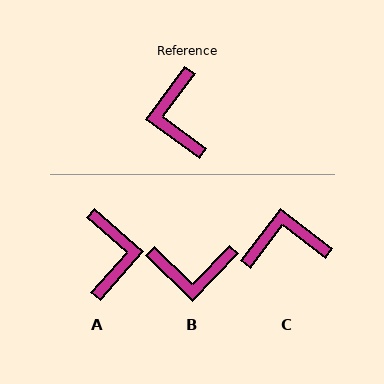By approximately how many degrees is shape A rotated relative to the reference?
Approximately 175 degrees counter-clockwise.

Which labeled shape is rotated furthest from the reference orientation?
A, about 175 degrees away.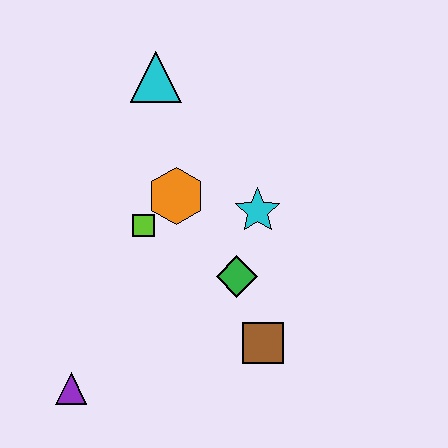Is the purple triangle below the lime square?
Yes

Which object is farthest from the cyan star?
The purple triangle is farthest from the cyan star.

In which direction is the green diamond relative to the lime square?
The green diamond is to the right of the lime square.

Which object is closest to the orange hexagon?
The lime square is closest to the orange hexagon.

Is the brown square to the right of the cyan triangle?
Yes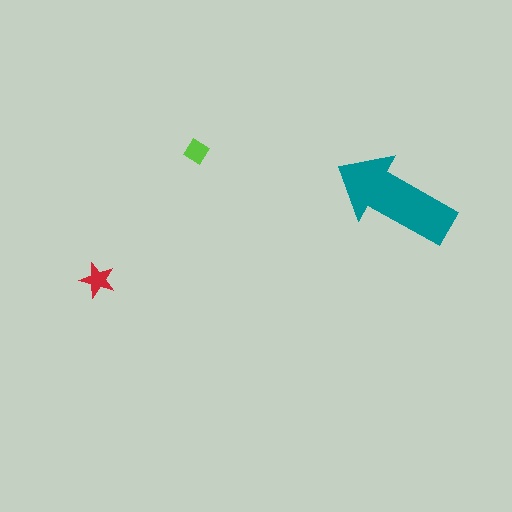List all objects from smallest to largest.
The lime diamond, the red star, the teal arrow.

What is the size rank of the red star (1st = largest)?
2nd.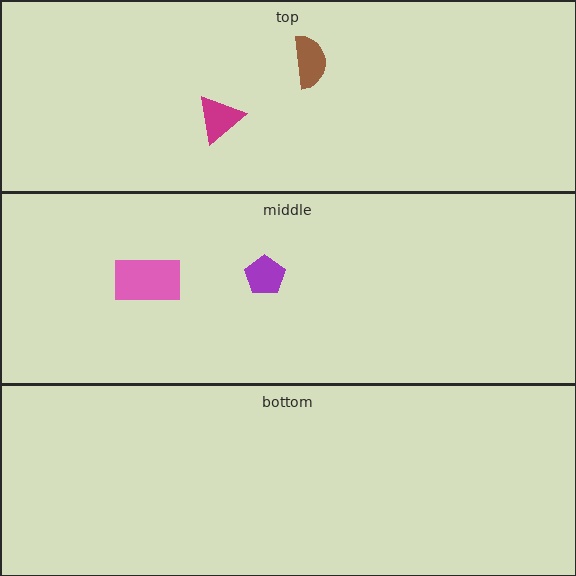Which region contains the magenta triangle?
The top region.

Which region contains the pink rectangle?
The middle region.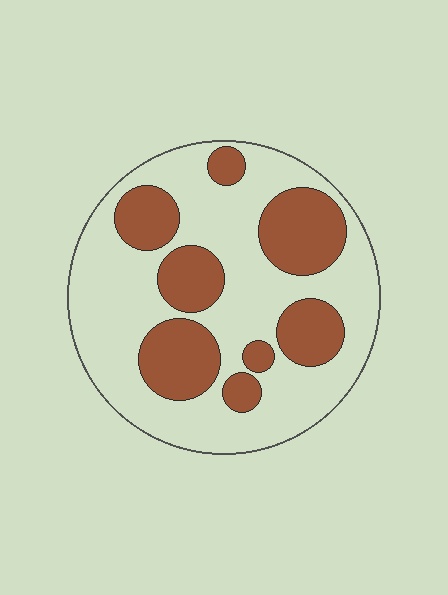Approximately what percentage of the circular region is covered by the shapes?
Approximately 35%.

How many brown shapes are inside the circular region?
8.